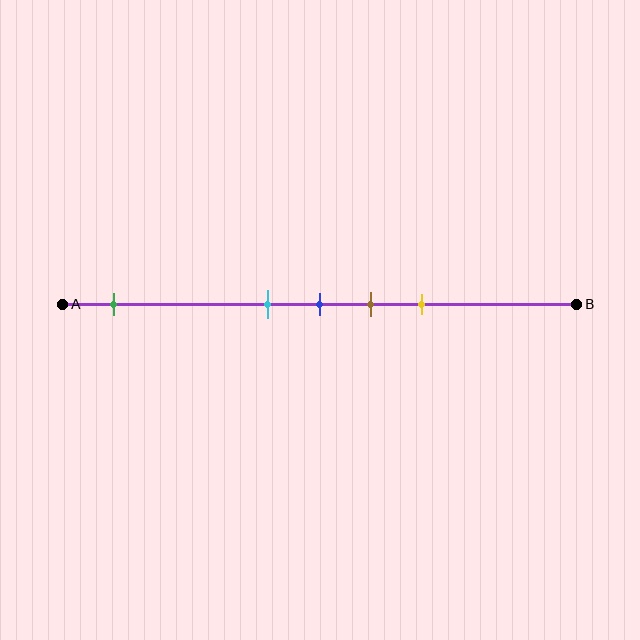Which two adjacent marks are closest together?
The cyan and blue marks are the closest adjacent pair.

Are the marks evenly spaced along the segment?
No, the marks are not evenly spaced.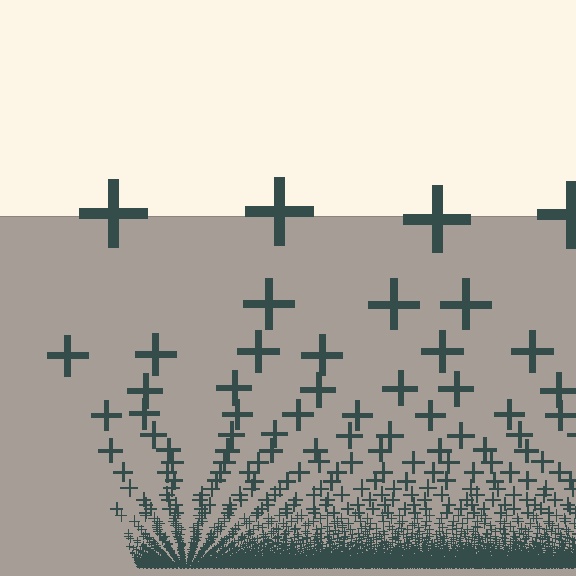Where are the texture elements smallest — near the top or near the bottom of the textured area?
Near the bottom.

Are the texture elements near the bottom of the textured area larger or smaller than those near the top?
Smaller. The gradient is inverted — elements near the bottom are smaller and denser.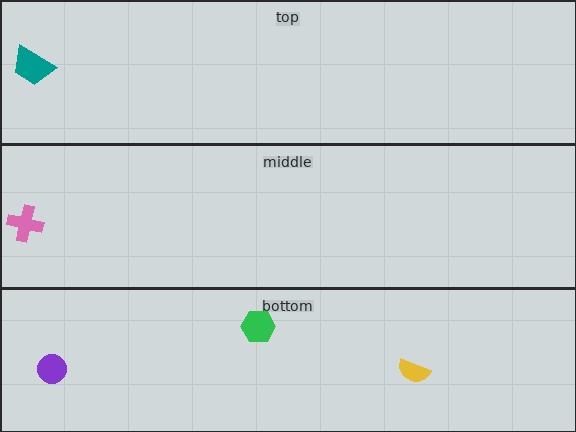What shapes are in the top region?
The teal trapezoid.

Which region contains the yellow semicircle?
The bottom region.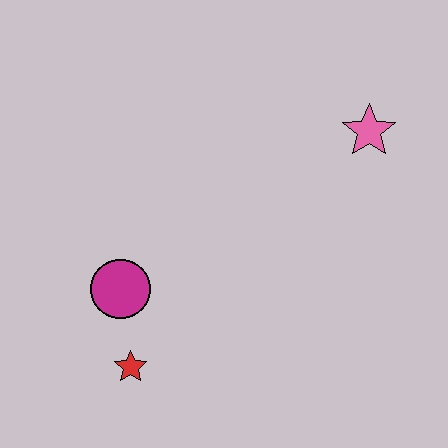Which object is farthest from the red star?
The pink star is farthest from the red star.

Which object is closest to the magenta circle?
The red star is closest to the magenta circle.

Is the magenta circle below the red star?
No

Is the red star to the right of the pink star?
No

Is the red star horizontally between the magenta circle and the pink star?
Yes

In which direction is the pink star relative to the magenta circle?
The pink star is to the right of the magenta circle.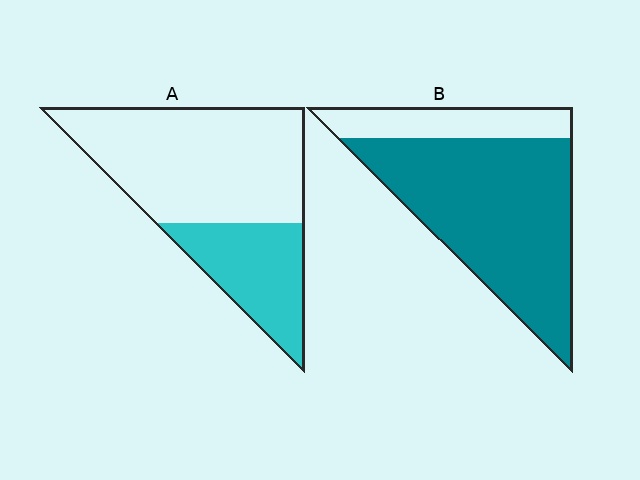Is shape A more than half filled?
No.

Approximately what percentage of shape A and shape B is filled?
A is approximately 30% and B is approximately 80%.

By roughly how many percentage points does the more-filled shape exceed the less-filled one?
By roughly 45 percentage points (B over A).